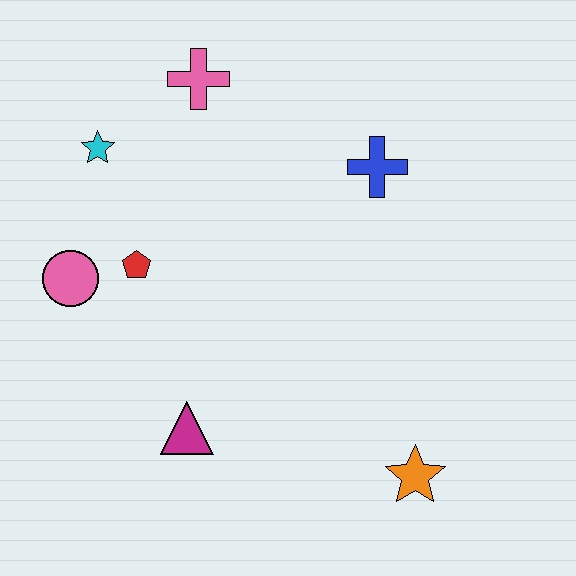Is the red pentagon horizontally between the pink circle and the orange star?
Yes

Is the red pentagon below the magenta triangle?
No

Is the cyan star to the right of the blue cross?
No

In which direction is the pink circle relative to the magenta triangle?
The pink circle is above the magenta triangle.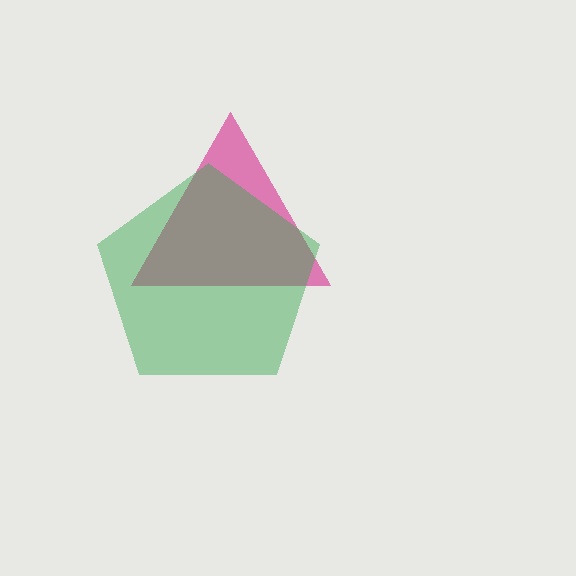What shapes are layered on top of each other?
The layered shapes are: a magenta triangle, a green pentagon.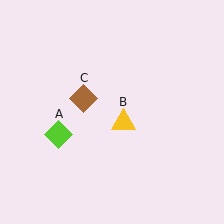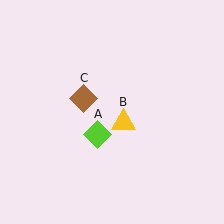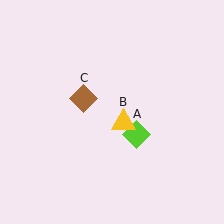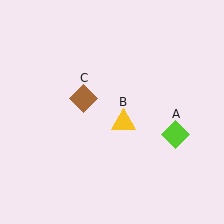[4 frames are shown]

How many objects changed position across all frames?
1 object changed position: lime diamond (object A).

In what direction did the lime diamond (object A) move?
The lime diamond (object A) moved right.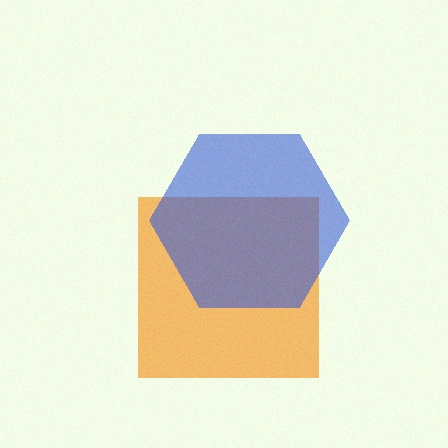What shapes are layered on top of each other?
The layered shapes are: an orange square, a blue hexagon.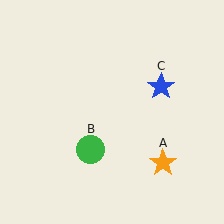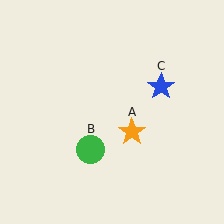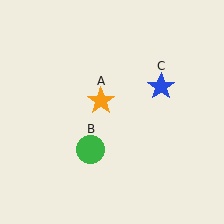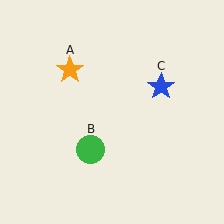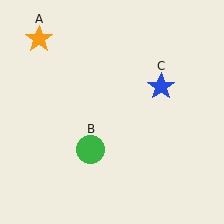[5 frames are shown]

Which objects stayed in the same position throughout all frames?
Green circle (object B) and blue star (object C) remained stationary.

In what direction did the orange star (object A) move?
The orange star (object A) moved up and to the left.